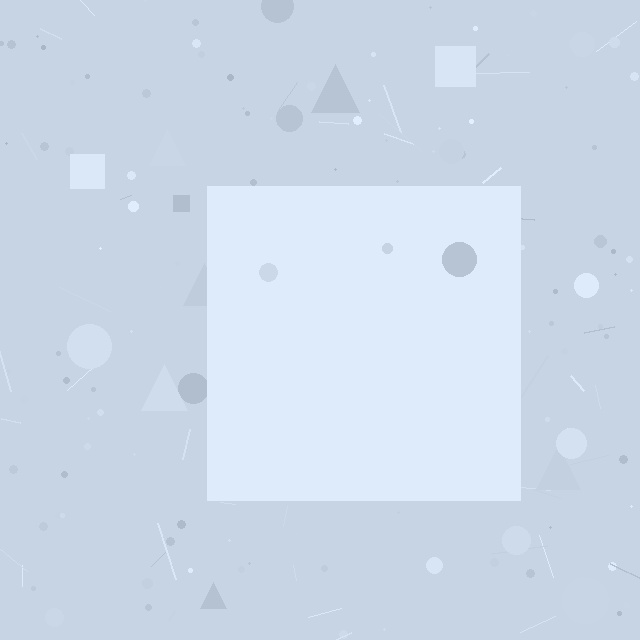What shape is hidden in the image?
A square is hidden in the image.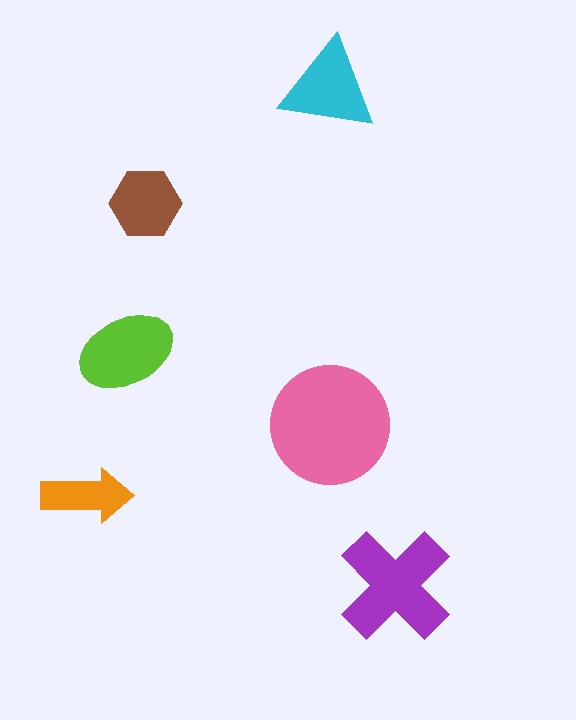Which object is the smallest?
The orange arrow.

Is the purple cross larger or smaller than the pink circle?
Smaller.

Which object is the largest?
The pink circle.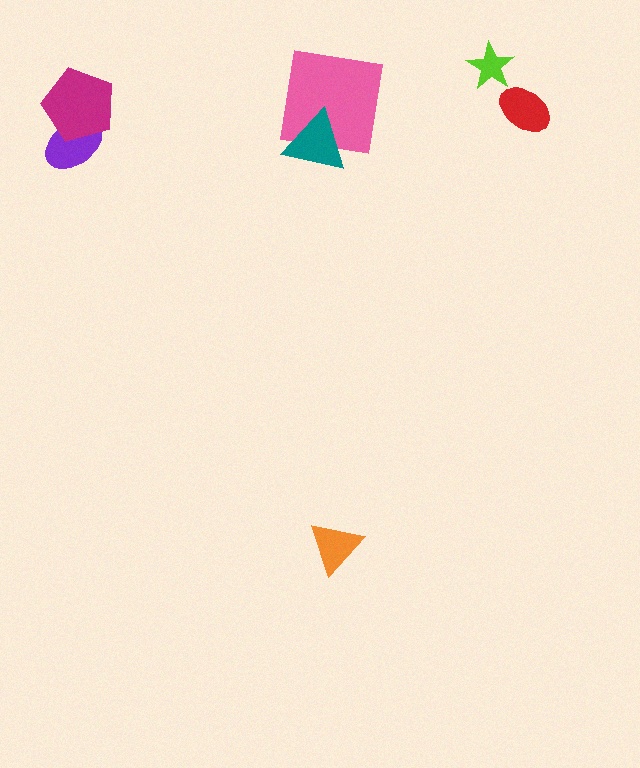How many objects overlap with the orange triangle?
0 objects overlap with the orange triangle.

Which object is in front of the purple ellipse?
The magenta pentagon is in front of the purple ellipse.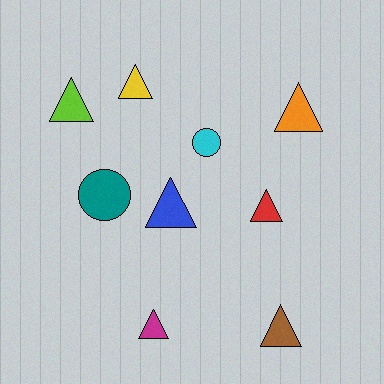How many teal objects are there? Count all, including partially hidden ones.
There is 1 teal object.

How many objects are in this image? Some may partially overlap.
There are 9 objects.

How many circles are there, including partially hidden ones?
There are 2 circles.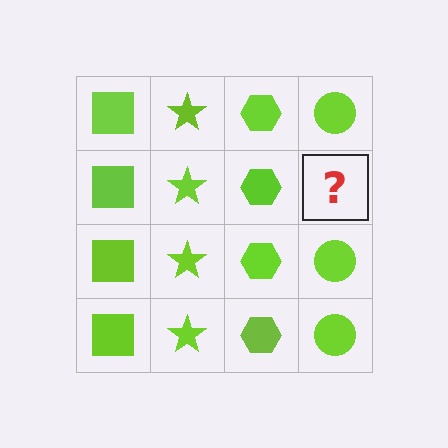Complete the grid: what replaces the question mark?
The question mark should be replaced with a lime circle.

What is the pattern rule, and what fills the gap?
The rule is that each column has a consistent shape. The gap should be filled with a lime circle.